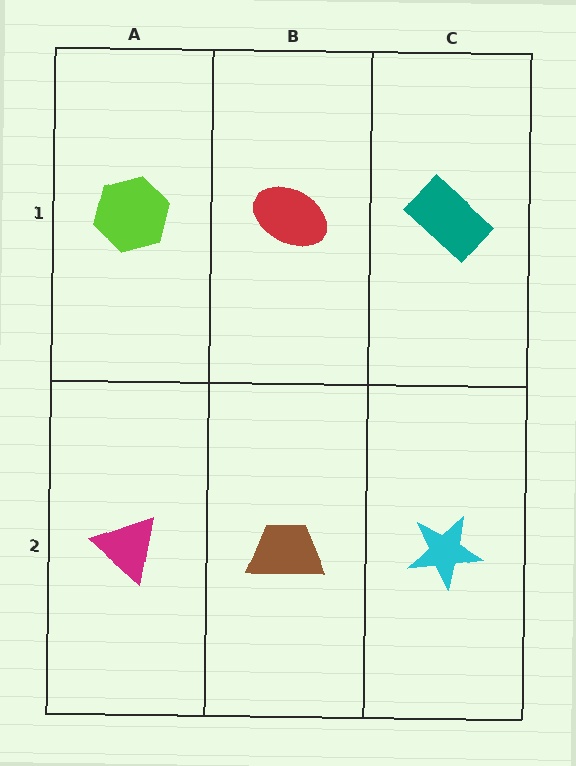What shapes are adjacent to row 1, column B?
A brown trapezoid (row 2, column B), a lime hexagon (row 1, column A), a teal rectangle (row 1, column C).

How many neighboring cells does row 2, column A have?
2.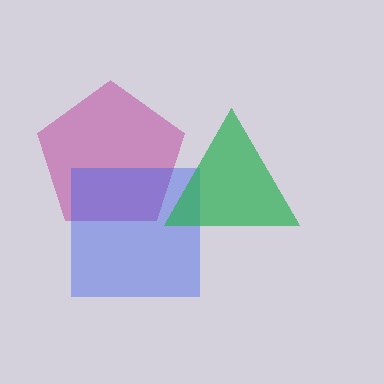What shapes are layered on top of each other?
The layered shapes are: a magenta pentagon, a blue square, a green triangle.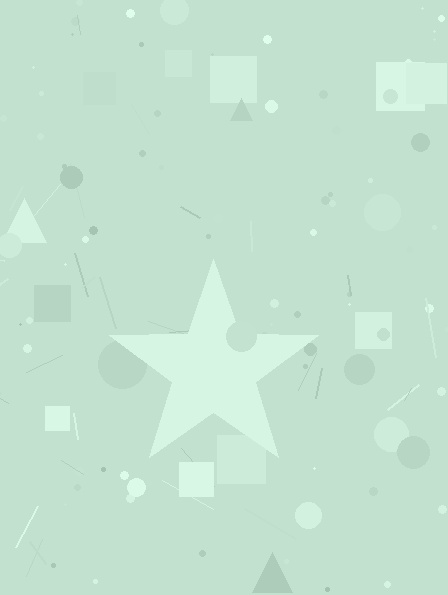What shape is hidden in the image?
A star is hidden in the image.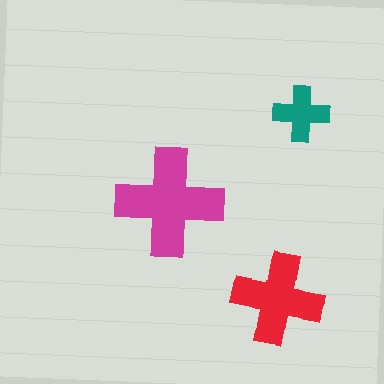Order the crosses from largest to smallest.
the magenta one, the red one, the teal one.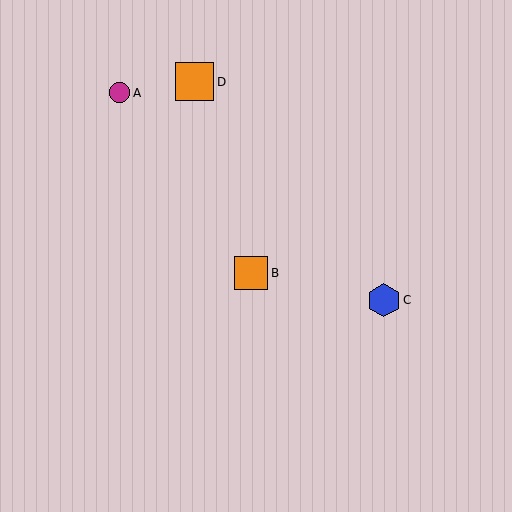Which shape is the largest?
The orange square (labeled D) is the largest.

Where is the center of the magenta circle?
The center of the magenta circle is at (120, 93).